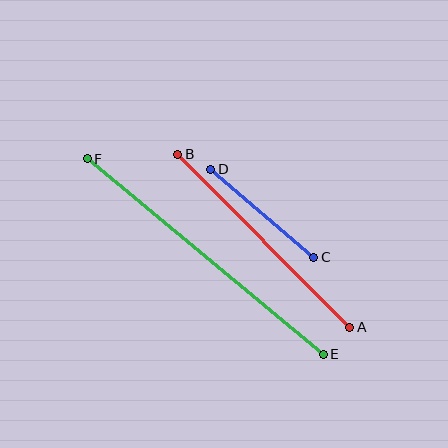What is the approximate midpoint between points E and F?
The midpoint is at approximately (205, 256) pixels.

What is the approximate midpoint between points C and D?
The midpoint is at approximately (262, 213) pixels.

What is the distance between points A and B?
The distance is approximately 244 pixels.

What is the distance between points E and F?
The distance is approximately 306 pixels.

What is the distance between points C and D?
The distance is approximately 136 pixels.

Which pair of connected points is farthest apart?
Points E and F are farthest apart.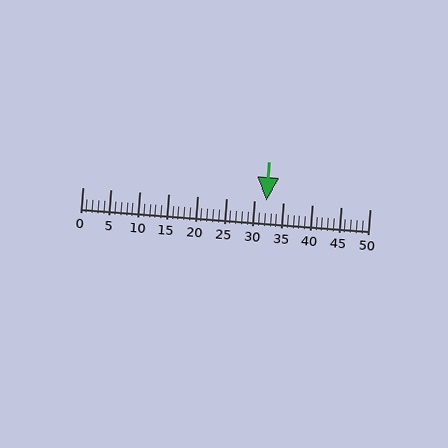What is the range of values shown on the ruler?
The ruler shows values from 0 to 50.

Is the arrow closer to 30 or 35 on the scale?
The arrow is closer to 30.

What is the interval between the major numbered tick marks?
The major tick marks are spaced 5 units apart.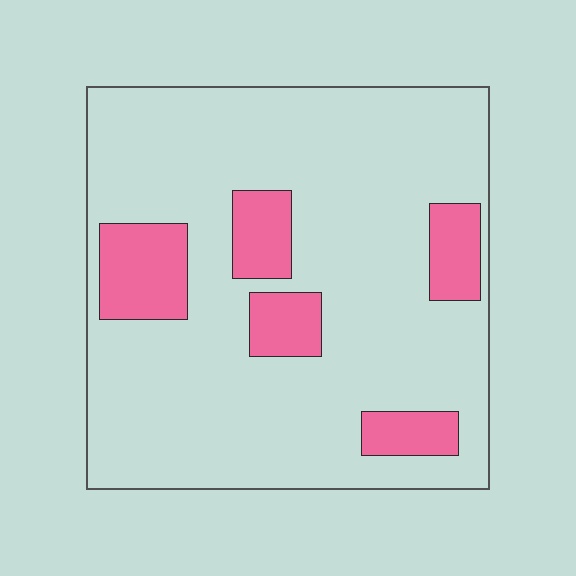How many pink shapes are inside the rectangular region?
5.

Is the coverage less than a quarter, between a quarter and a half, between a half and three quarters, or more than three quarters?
Less than a quarter.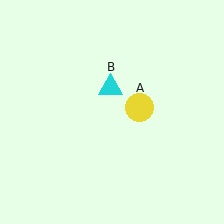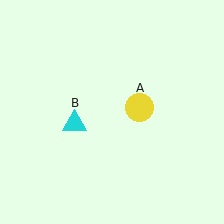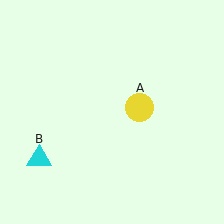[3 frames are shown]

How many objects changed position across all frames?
1 object changed position: cyan triangle (object B).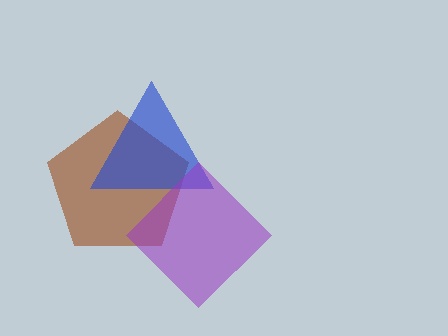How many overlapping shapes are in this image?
There are 3 overlapping shapes in the image.